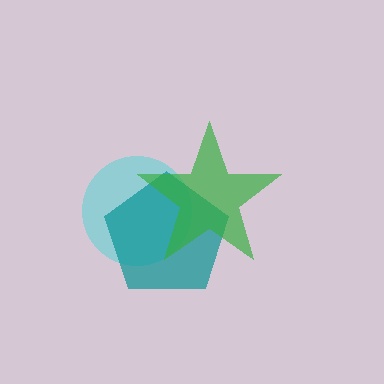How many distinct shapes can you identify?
There are 3 distinct shapes: a cyan circle, a teal pentagon, a green star.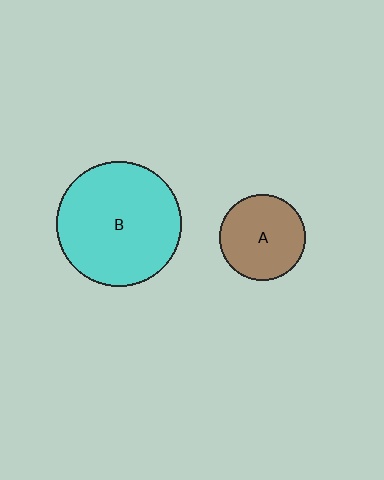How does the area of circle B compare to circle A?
Approximately 2.1 times.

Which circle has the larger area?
Circle B (cyan).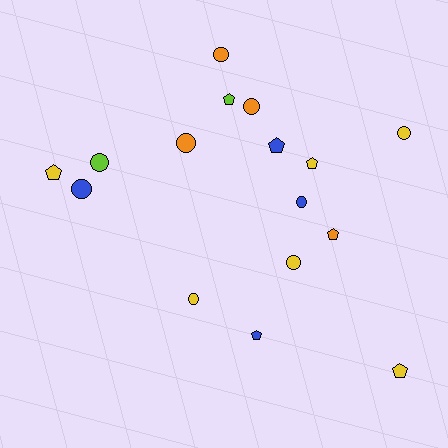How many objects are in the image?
There are 16 objects.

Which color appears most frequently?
Yellow, with 6 objects.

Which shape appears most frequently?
Circle, with 9 objects.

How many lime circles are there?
There is 1 lime circle.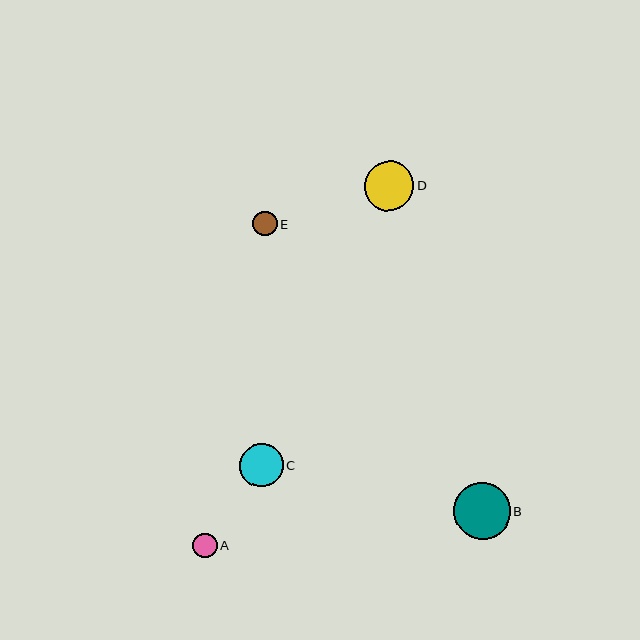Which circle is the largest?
Circle B is the largest with a size of approximately 57 pixels.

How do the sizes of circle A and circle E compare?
Circle A and circle E are approximately the same size.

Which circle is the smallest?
Circle E is the smallest with a size of approximately 24 pixels.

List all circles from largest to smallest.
From largest to smallest: B, D, C, A, E.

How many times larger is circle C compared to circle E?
Circle C is approximately 1.8 times the size of circle E.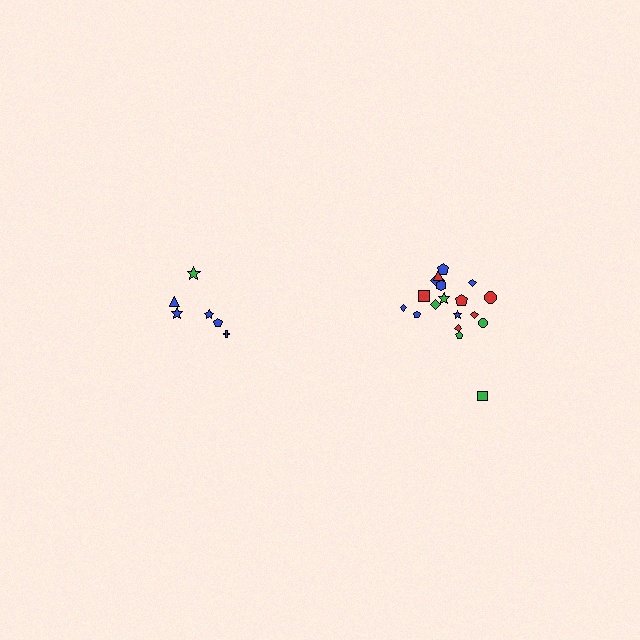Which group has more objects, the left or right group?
The right group.